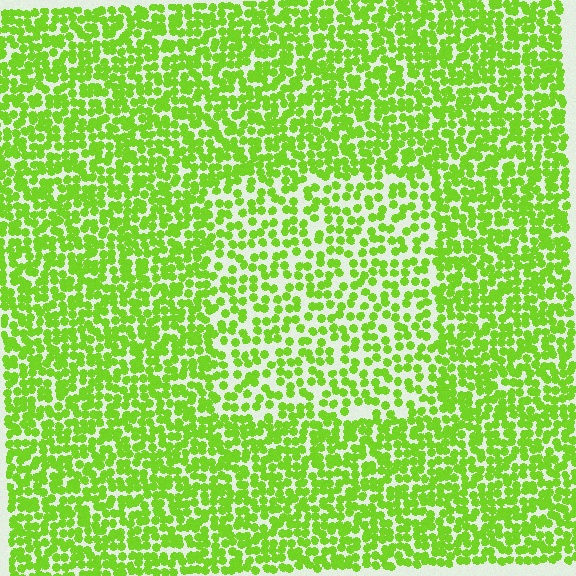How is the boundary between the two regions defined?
The boundary is defined by a change in element density (approximately 1.7x ratio). All elements are the same color, size, and shape.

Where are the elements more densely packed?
The elements are more densely packed outside the rectangle boundary.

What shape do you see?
I see a rectangle.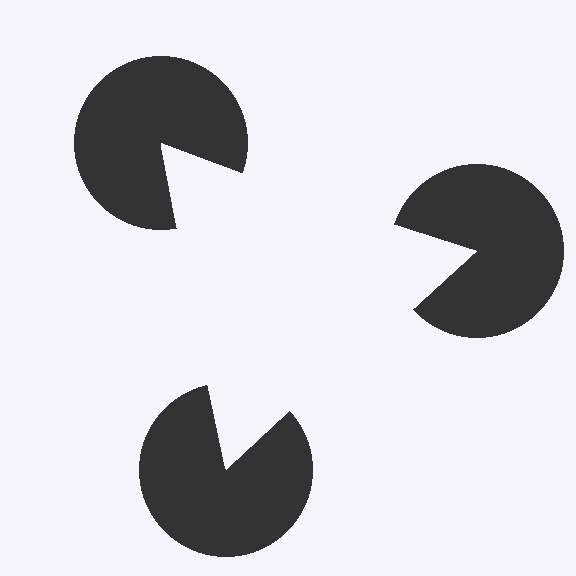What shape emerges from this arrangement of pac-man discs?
An illusory triangle — its edges are inferred from the aligned wedge cuts in the pac-man discs, not physically drawn.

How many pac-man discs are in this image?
There are 3 — one at each vertex of the illusory triangle.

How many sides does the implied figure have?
3 sides.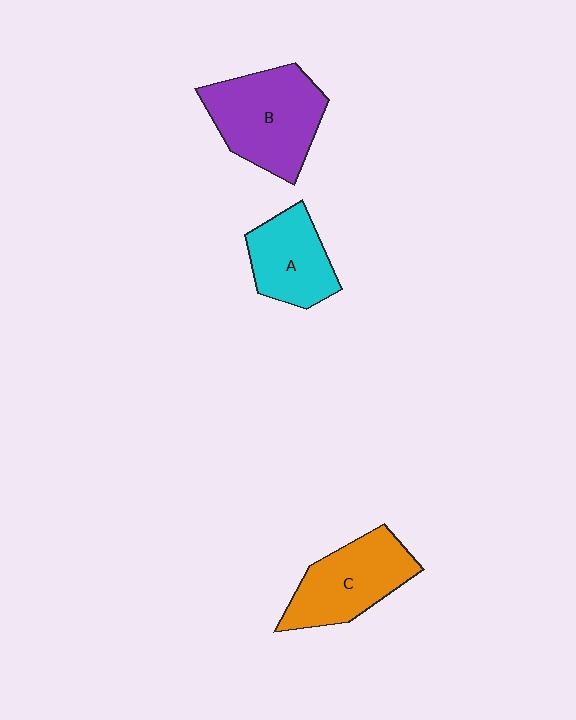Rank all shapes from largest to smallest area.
From largest to smallest: B (purple), C (orange), A (cyan).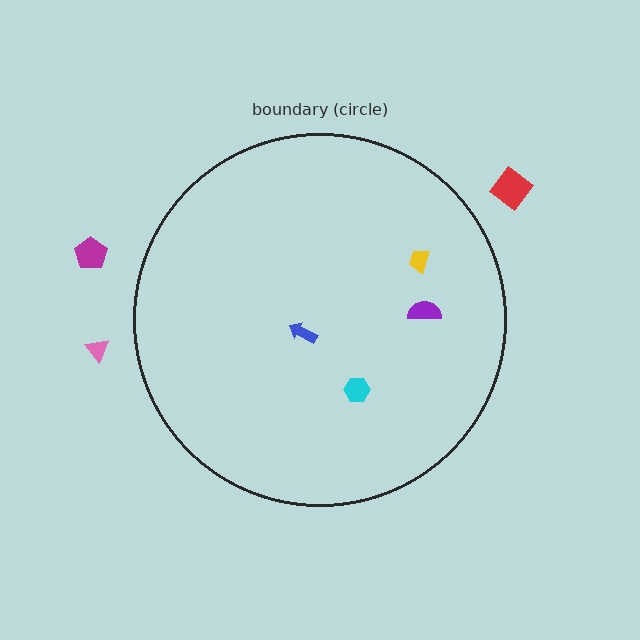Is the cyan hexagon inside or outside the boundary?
Inside.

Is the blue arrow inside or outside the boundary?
Inside.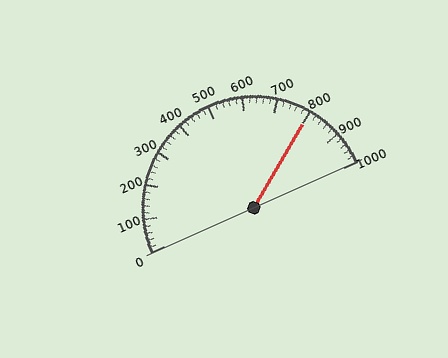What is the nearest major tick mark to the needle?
The nearest major tick mark is 800.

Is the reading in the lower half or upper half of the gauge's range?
The reading is in the upper half of the range (0 to 1000).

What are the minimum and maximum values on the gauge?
The gauge ranges from 0 to 1000.